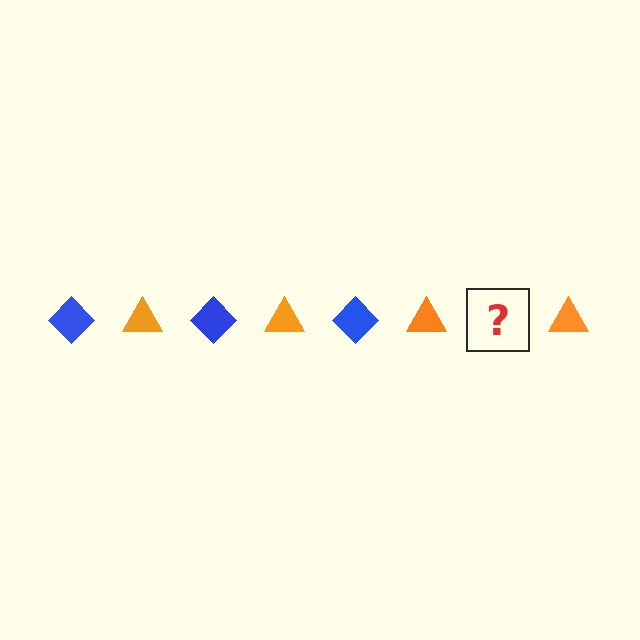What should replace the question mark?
The question mark should be replaced with a blue diamond.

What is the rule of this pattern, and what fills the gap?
The rule is that the pattern alternates between blue diamond and orange triangle. The gap should be filled with a blue diamond.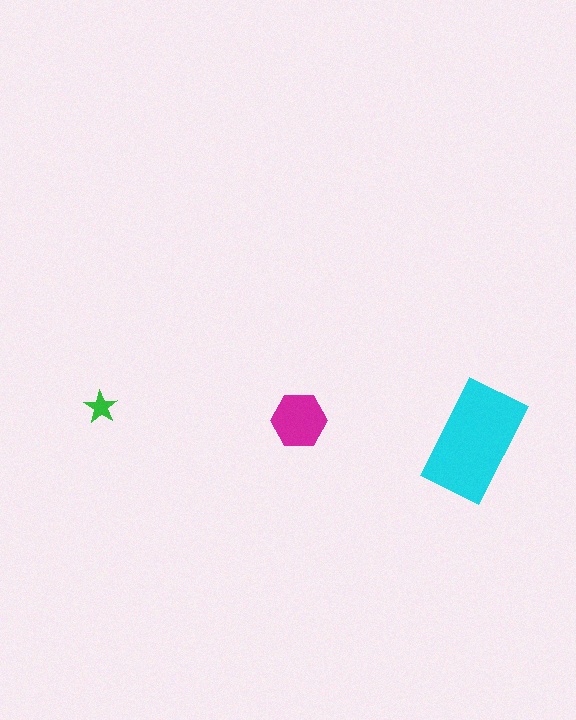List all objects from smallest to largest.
The green star, the magenta hexagon, the cyan rectangle.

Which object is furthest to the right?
The cyan rectangle is rightmost.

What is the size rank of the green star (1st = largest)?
3rd.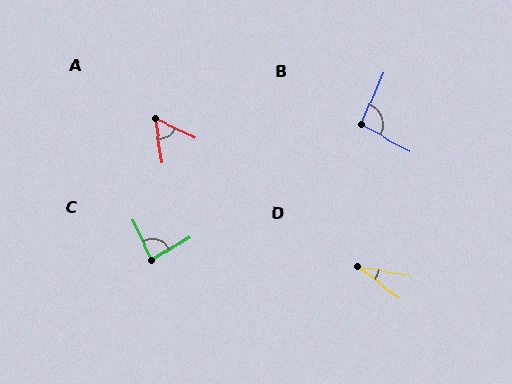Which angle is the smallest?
D, at approximately 28 degrees.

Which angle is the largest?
B, at approximately 95 degrees.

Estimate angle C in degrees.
Approximately 82 degrees.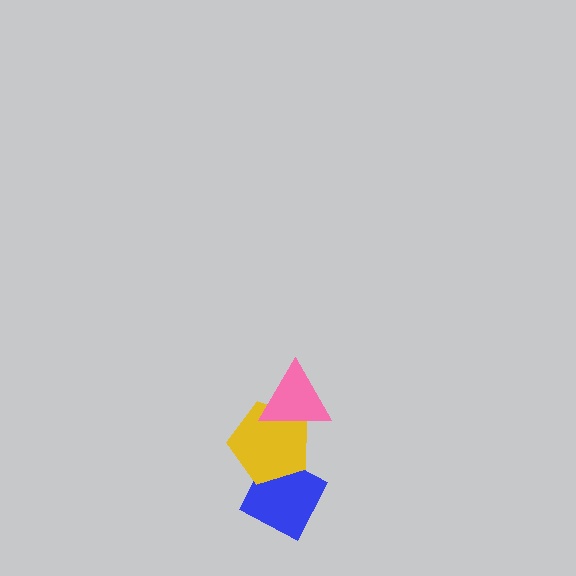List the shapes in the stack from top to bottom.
From top to bottom: the pink triangle, the yellow pentagon, the blue diamond.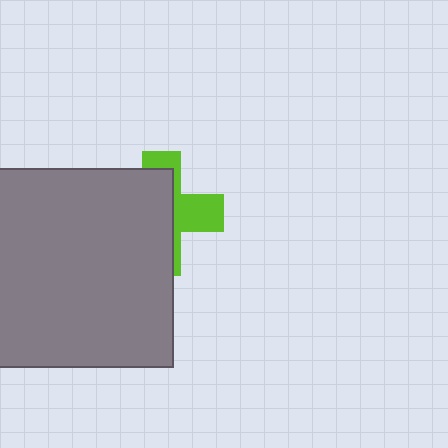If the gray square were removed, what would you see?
You would see the complete lime cross.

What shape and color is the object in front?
The object in front is a gray square.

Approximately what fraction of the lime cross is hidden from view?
Roughly 62% of the lime cross is hidden behind the gray square.